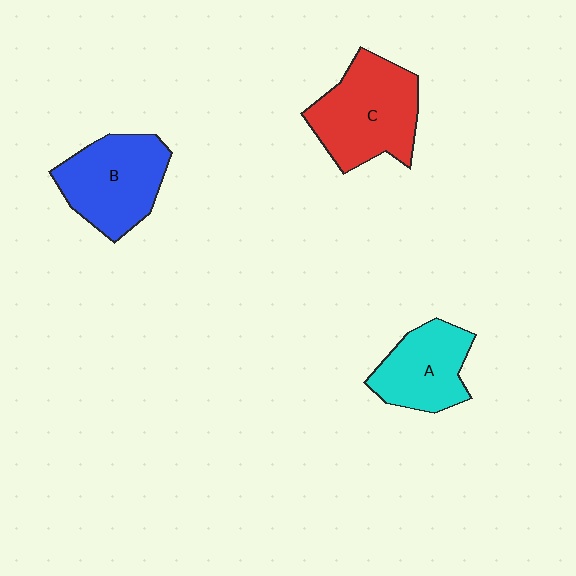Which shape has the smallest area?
Shape A (cyan).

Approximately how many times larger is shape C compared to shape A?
Approximately 1.4 times.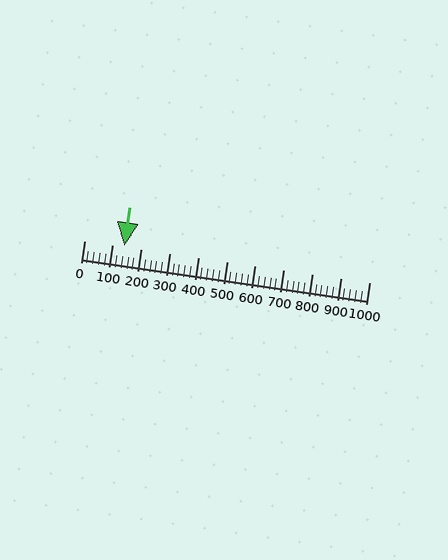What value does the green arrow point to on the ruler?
The green arrow points to approximately 140.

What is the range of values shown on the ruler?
The ruler shows values from 0 to 1000.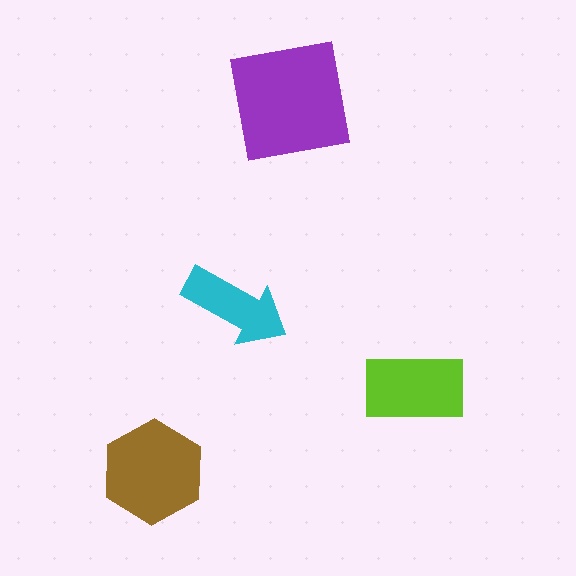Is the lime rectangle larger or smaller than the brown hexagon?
Smaller.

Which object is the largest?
The purple square.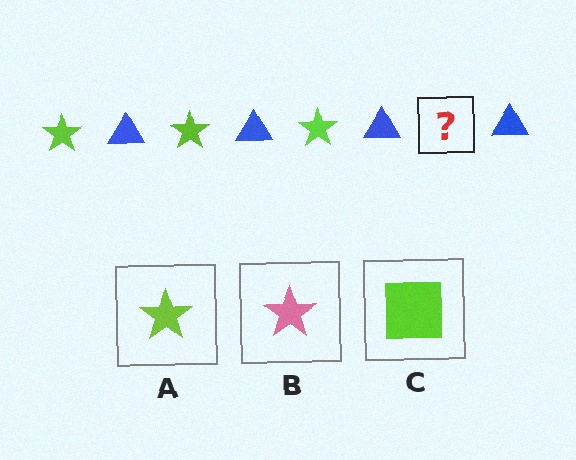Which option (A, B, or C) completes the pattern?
A.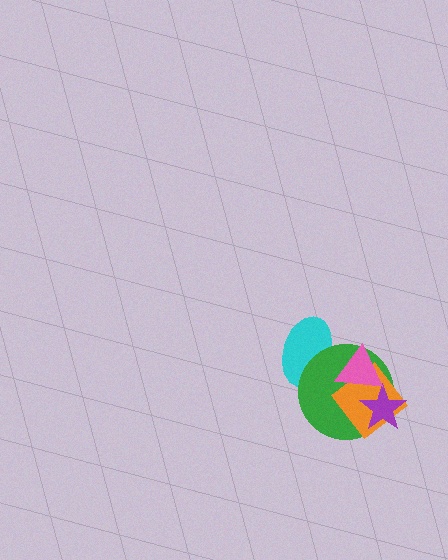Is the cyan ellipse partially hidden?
Yes, it is partially covered by another shape.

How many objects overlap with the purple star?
3 objects overlap with the purple star.